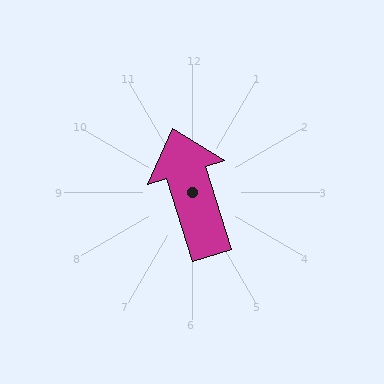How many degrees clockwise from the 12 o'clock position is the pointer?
Approximately 343 degrees.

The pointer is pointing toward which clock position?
Roughly 11 o'clock.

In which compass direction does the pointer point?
North.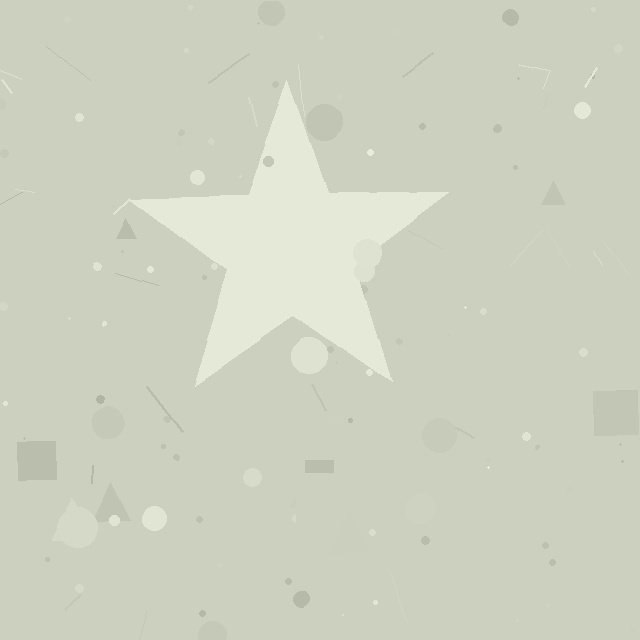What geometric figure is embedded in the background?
A star is embedded in the background.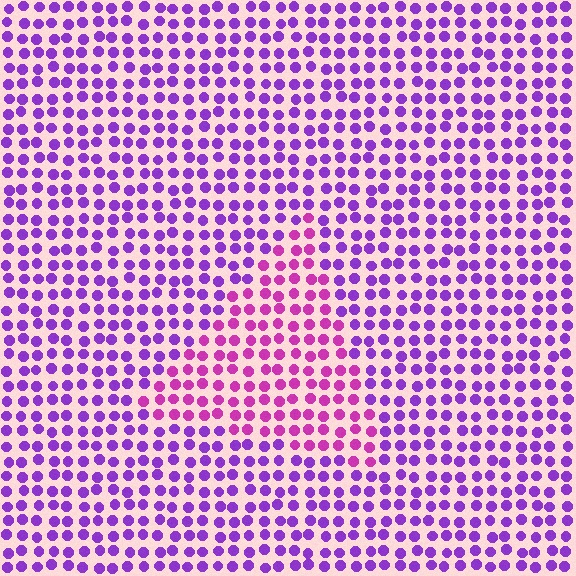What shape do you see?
I see a triangle.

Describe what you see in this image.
The image is filled with small purple elements in a uniform arrangement. A triangle-shaped region is visible where the elements are tinted to a slightly different hue, forming a subtle color boundary.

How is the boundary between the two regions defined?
The boundary is defined purely by a slight shift in hue (about 35 degrees). Spacing, size, and orientation are identical on both sides.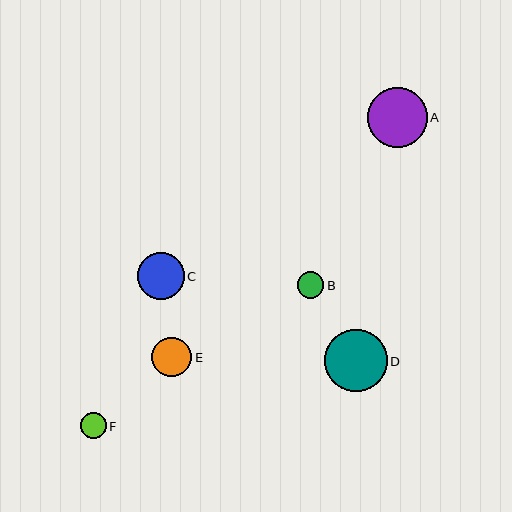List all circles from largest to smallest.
From largest to smallest: D, A, C, E, B, F.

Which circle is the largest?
Circle D is the largest with a size of approximately 63 pixels.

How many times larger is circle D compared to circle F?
Circle D is approximately 2.4 times the size of circle F.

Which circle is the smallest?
Circle F is the smallest with a size of approximately 26 pixels.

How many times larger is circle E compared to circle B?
Circle E is approximately 1.5 times the size of circle B.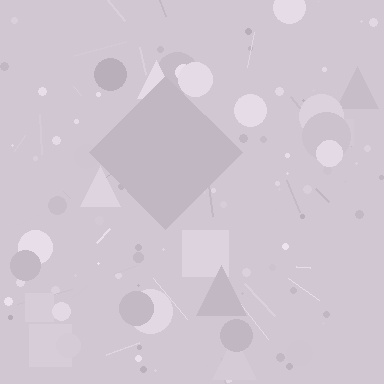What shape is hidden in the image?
A diamond is hidden in the image.